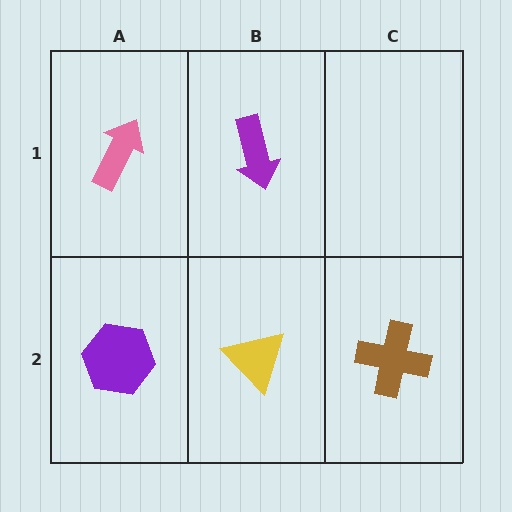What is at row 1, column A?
A pink arrow.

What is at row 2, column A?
A purple hexagon.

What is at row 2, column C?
A brown cross.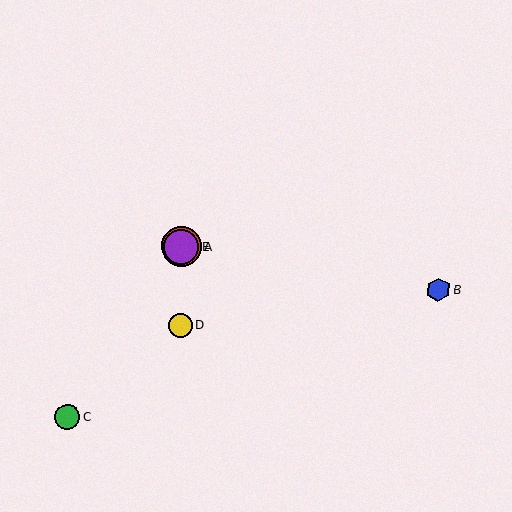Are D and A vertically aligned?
Yes, both are at x≈180.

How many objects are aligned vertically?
3 objects (A, D, E) are aligned vertically.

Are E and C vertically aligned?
No, E is at x≈181 and C is at x≈68.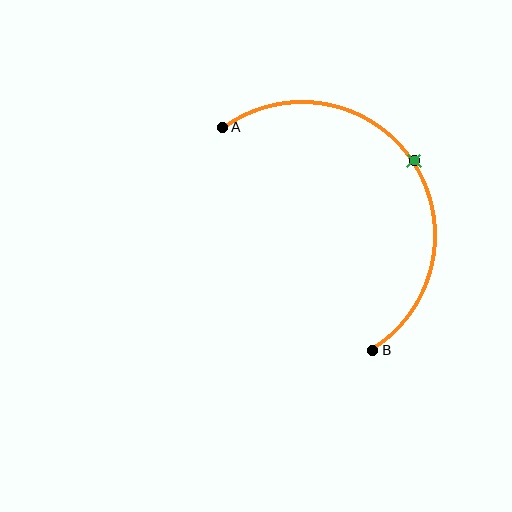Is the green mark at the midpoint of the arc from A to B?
Yes. The green mark lies on the arc at equal arc-length from both A and B — it is the arc midpoint.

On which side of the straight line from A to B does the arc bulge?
The arc bulges above and to the right of the straight line connecting A and B.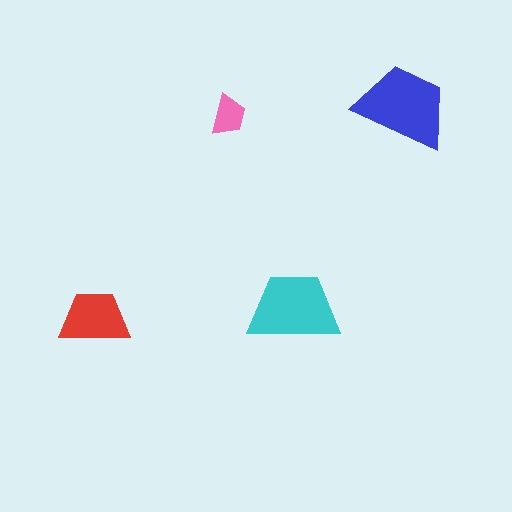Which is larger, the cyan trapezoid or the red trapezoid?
The cyan one.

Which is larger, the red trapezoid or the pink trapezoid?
The red one.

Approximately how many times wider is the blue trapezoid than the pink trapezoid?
About 2.5 times wider.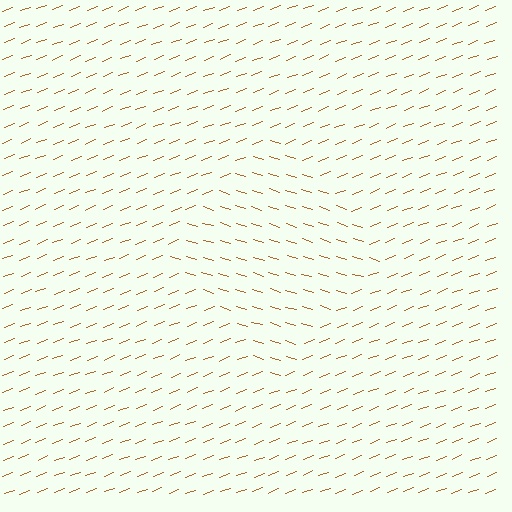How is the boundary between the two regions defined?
The boundary is defined purely by a change in line orientation (approximately 39 degrees difference). All lines are the same color and thickness.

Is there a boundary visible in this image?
Yes, there is a texture boundary formed by a change in line orientation.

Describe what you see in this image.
The image is filled with small brown line segments. A diamond region in the image has lines oriented differently from the surrounding lines, creating a visible texture boundary.